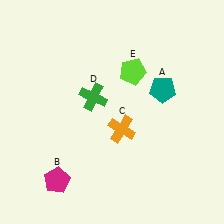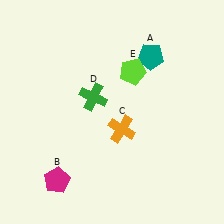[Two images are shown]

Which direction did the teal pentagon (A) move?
The teal pentagon (A) moved up.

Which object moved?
The teal pentagon (A) moved up.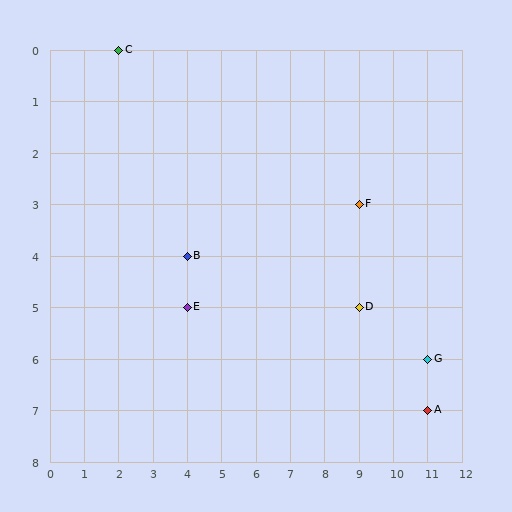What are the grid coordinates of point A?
Point A is at grid coordinates (11, 7).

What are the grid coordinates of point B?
Point B is at grid coordinates (4, 4).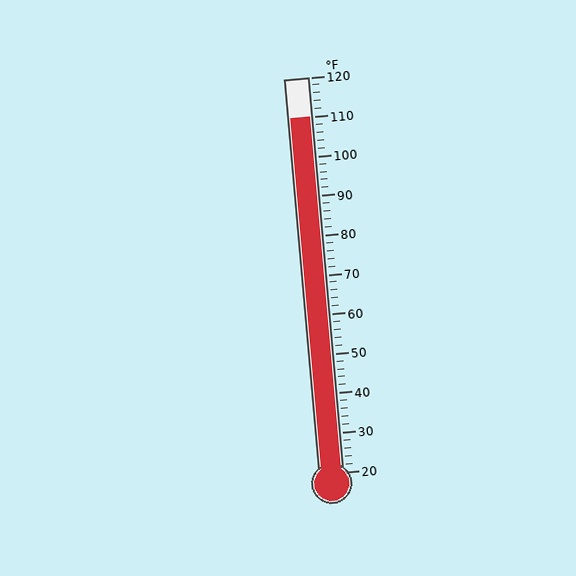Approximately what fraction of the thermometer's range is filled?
The thermometer is filled to approximately 90% of its range.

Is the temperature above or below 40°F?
The temperature is above 40°F.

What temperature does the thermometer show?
The thermometer shows approximately 110°F.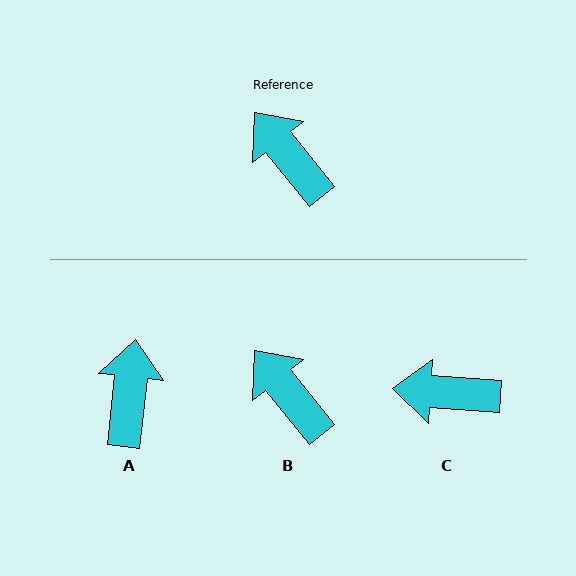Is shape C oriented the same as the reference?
No, it is off by about 47 degrees.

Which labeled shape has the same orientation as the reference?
B.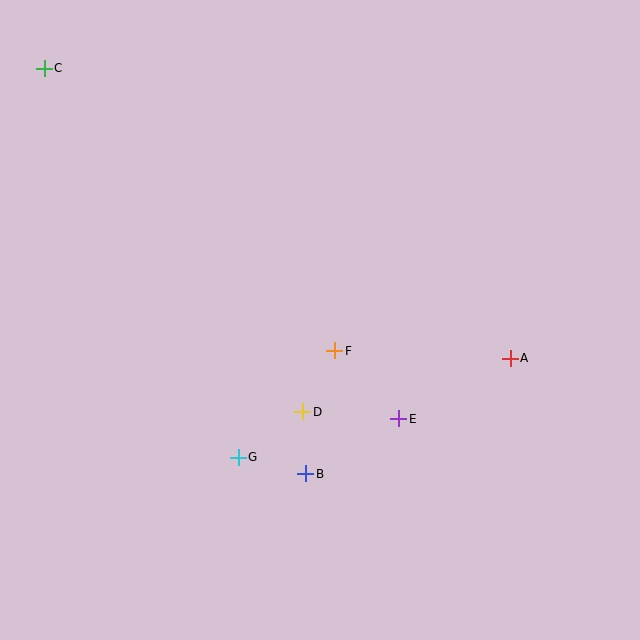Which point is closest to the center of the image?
Point F at (335, 351) is closest to the center.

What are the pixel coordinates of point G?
Point G is at (238, 457).